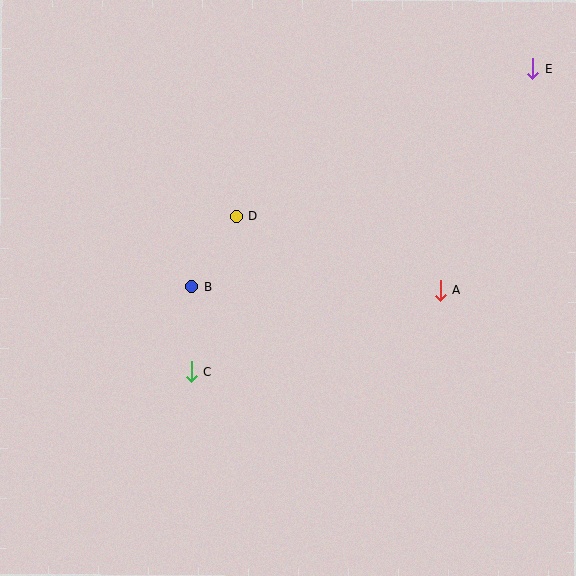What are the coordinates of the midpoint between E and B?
The midpoint between E and B is at (362, 178).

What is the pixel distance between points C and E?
The distance between C and E is 456 pixels.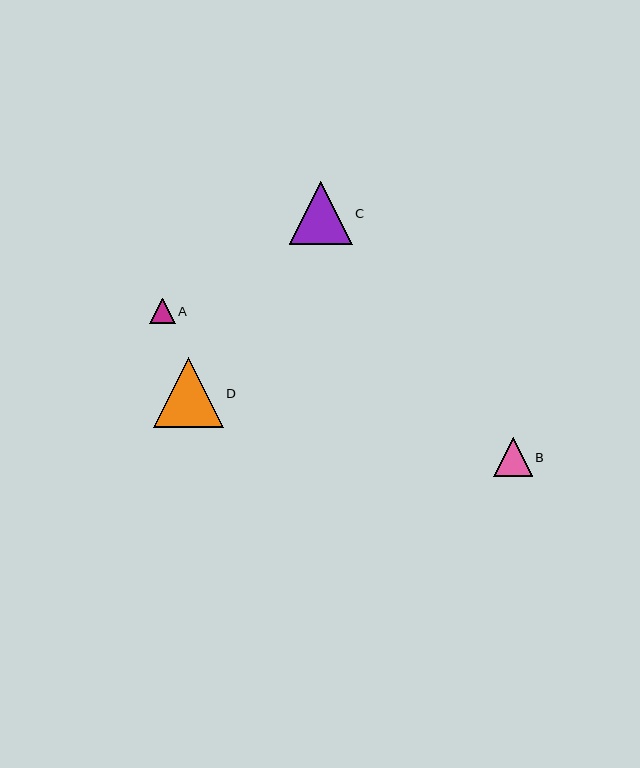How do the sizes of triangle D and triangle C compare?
Triangle D and triangle C are approximately the same size.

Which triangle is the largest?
Triangle D is the largest with a size of approximately 69 pixels.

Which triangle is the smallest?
Triangle A is the smallest with a size of approximately 25 pixels.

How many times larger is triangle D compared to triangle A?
Triangle D is approximately 2.7 times the size of triangle A.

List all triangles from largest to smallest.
From largest to smallest: D, C, B, A.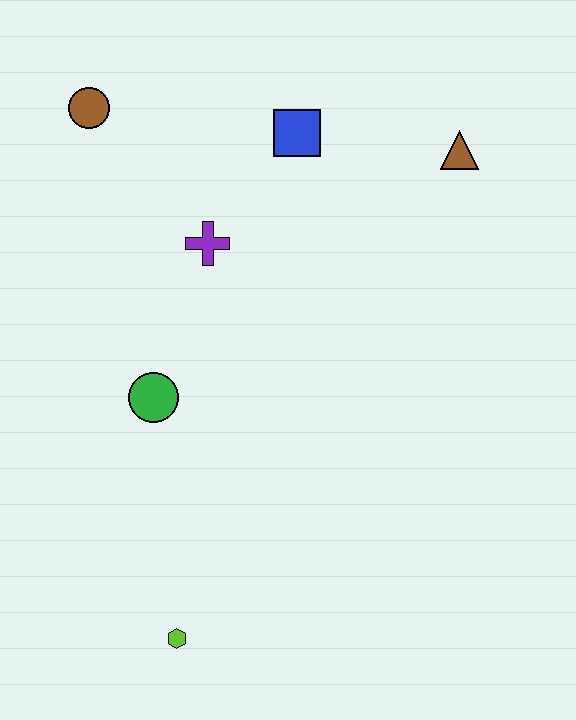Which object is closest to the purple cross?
The blue square is closest to the purple cross.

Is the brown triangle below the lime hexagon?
No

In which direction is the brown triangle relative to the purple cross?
The brown triangle is to the right of the purple cross.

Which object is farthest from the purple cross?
The lime hexagon is farthest from the purple cross.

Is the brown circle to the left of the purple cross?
Yes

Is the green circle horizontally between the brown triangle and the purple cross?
No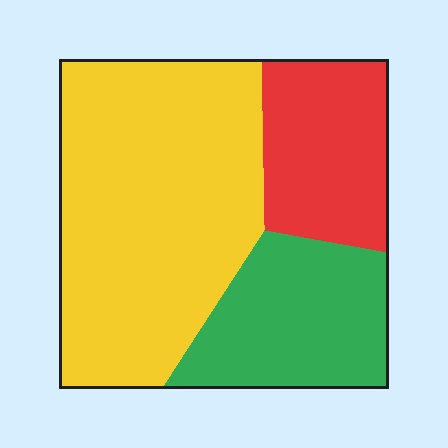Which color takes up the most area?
Yellow, at roughly 55%.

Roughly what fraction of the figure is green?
Green covers 24% of the figure.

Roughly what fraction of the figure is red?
Red takes up about one fifth (1/5) of the figure.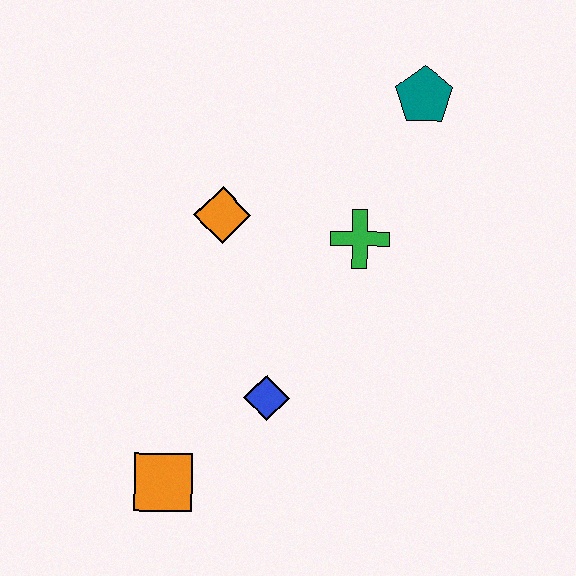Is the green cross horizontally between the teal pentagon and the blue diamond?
Yes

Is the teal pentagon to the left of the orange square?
No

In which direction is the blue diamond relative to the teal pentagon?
The blue diamond is below the teal pentagon.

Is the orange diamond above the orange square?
Yes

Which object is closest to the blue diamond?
The orange square is closest to the blue diamond.